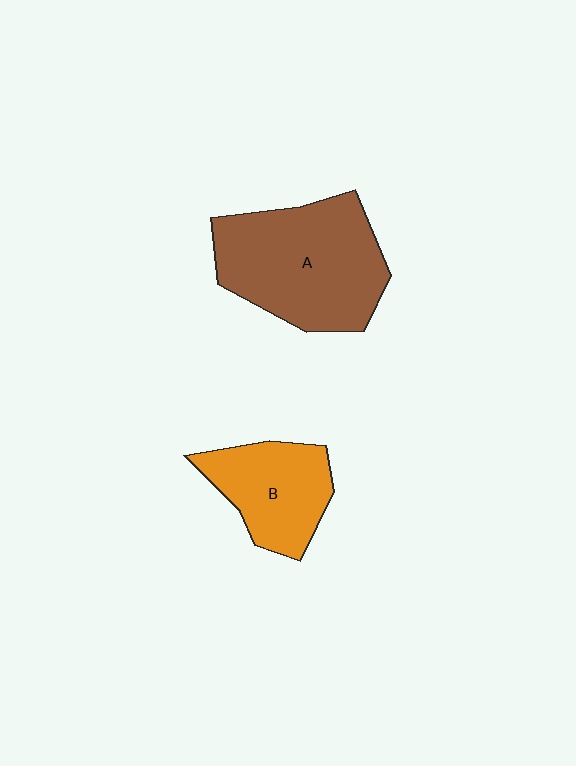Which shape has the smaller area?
Shape B (orange).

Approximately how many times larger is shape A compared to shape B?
Approximately 1.7 times.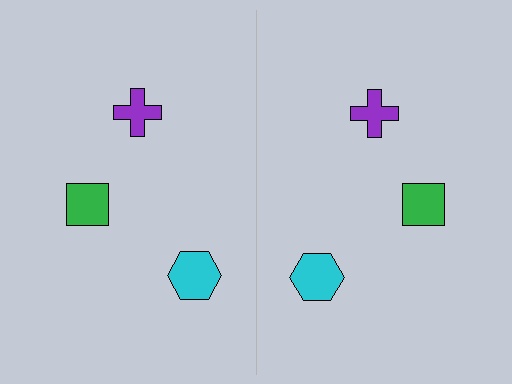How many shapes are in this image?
There are 6 shapes in this image.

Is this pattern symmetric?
Yes, this pattern has bilateral (reflection) symmetry.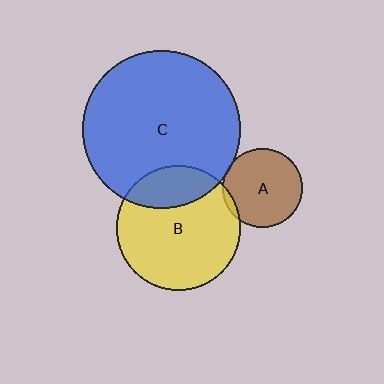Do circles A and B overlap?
Yes.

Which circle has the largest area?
Circle C (blue).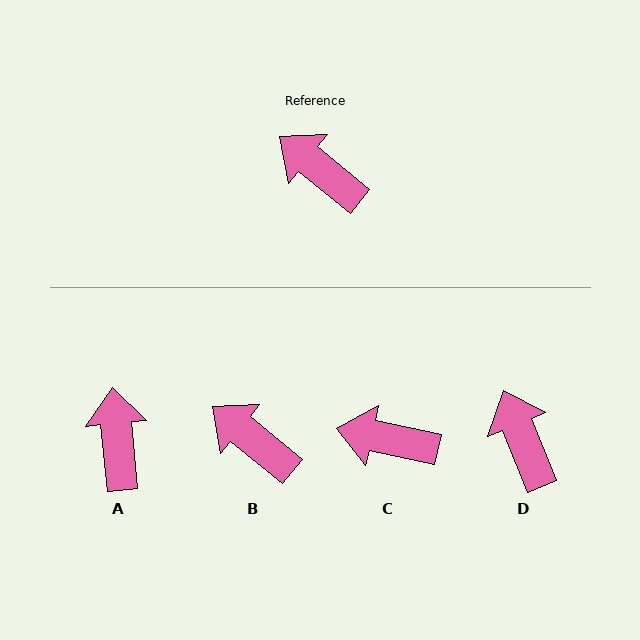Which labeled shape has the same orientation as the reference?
B.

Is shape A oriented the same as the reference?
No, it is off by about 45 degrees.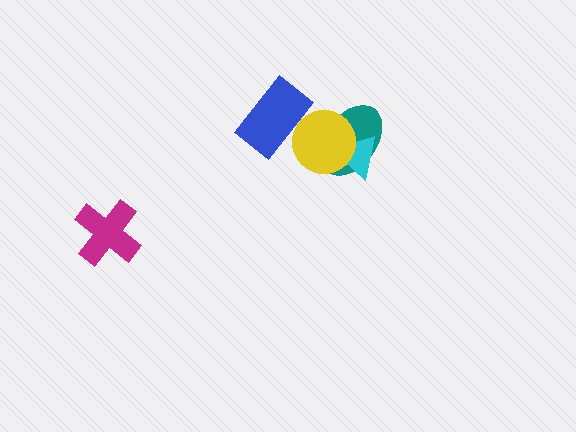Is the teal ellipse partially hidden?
Yes, it is partially covered by another shape.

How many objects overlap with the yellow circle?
3 objects overlap with the yellow circle.